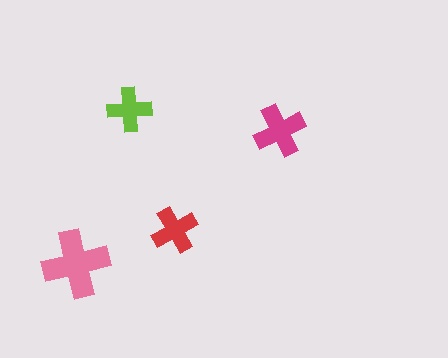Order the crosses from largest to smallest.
the pink one, the magenta one, the red one, the lime one.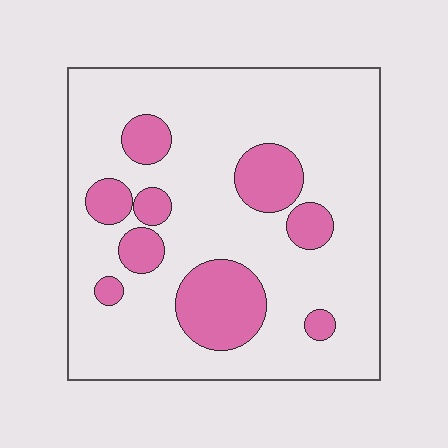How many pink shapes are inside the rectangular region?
9.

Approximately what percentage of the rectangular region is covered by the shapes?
Approximately 20%.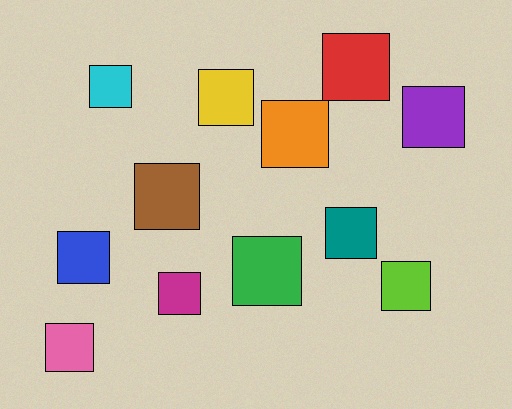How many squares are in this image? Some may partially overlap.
There are 12 squares.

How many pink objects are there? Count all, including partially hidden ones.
There is 1 pink object.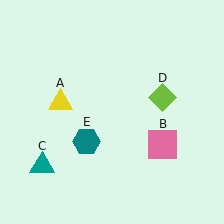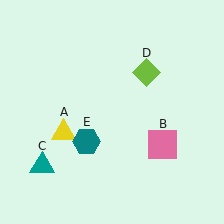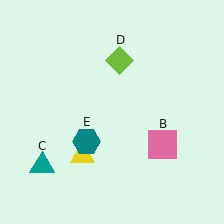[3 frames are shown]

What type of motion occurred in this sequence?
The yellow triangle (object A), lime diamond (object D) rotated counterclockwise around the center of the scene.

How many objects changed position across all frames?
2 objects changed position: yellow triangle (object A), lime diamond (object D).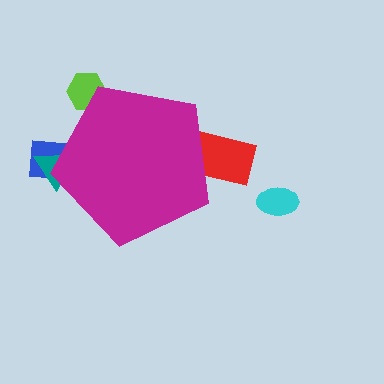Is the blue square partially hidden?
Yes, the blue square is partially hidden behind the magenta pentagon.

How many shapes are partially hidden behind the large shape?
4 shapes are partially hidden.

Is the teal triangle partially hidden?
Yes, the teal triangle is partially hidden behind the magenta pentagon.